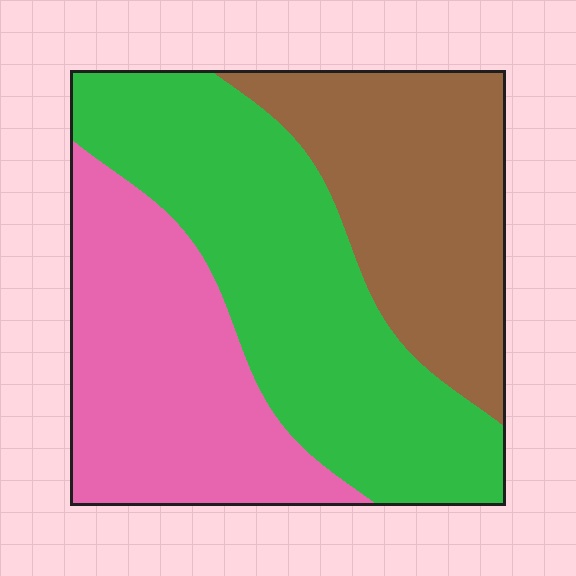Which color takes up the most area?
Green, at roughly 40%.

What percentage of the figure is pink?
Pink takes up about one third (1/3) of the figure.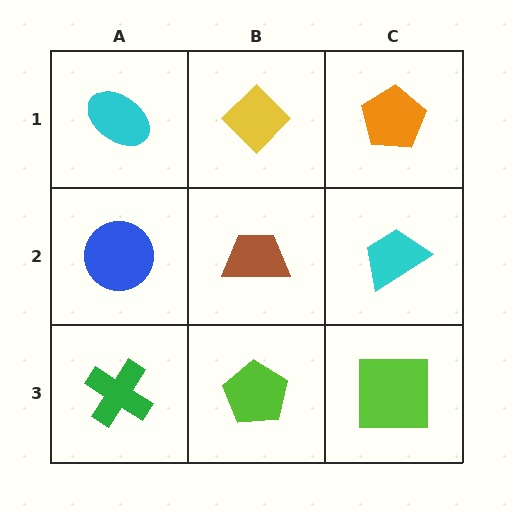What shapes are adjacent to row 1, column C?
A cyan trapezoid (row 2, column C), a yellow diamond (row 1, column B).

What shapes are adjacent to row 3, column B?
A brown trapezoid (row 2, column B), a green cross (row 3, column A), a lime square (row 3, column C).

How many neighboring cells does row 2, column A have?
3.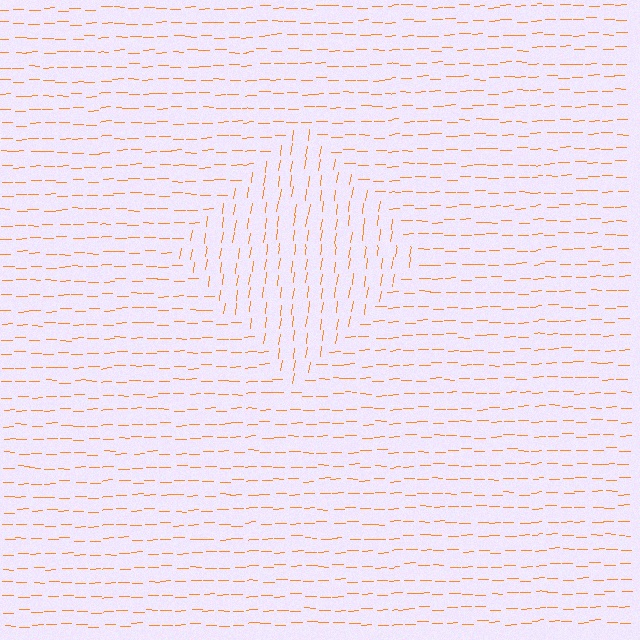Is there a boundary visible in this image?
Yes, there is a texture boundary formed by a change in line orientation.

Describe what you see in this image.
The image is filled with small orange line segments. A diamond region in the image has lines oriented differently from the surrounding lines, creating a visible texture boundary.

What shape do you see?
I see a diamond.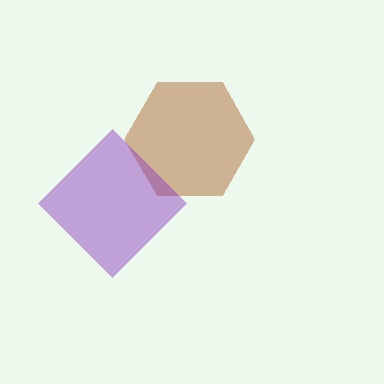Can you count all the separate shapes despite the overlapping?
Yes, there are 2 separate shapes.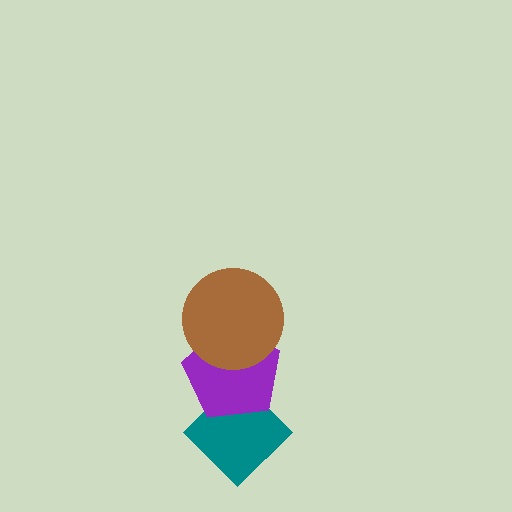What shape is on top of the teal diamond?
The purple pentagon is on top of the teal diamond.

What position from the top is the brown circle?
The brown circle is 1st from the top.